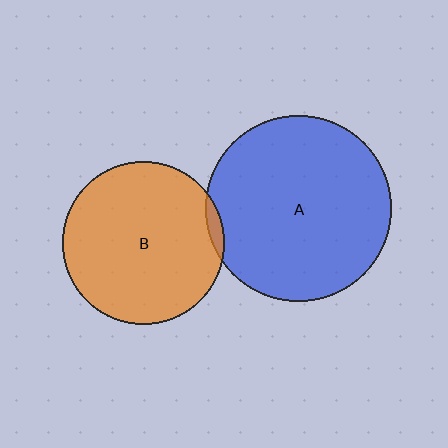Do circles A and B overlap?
Yes.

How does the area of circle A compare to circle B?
Approximately 1.3 times.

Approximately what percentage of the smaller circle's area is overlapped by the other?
Approximately 5%.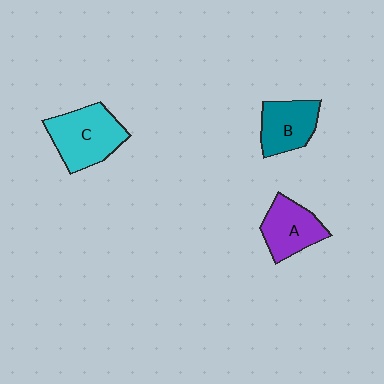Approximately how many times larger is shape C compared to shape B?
Approximately 1.4 times.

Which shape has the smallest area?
Shape B (teal).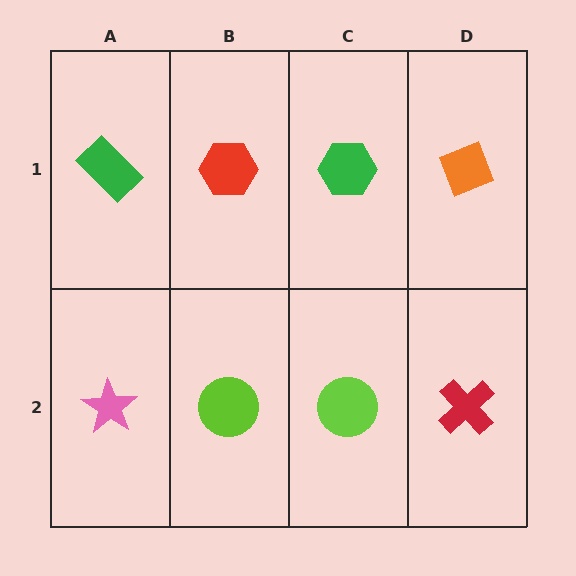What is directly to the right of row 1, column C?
An orange diamond.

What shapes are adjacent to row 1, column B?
A lime circle (row 2, column B), a green rectangle (row 1, column A), a green hexagon (row 1, column C).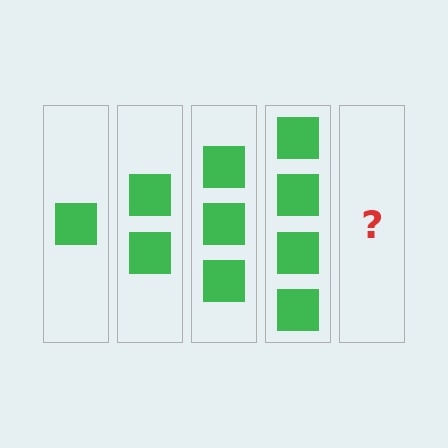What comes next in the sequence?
The next element should be 5 squares.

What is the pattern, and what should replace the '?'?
The pattern is that each step adds one more square. The '?' should be 5 squares.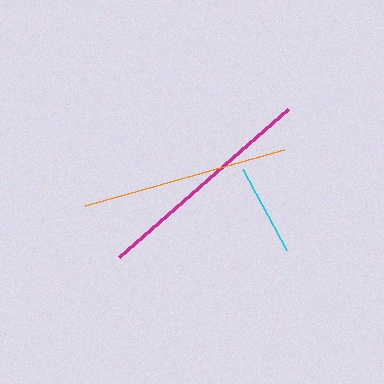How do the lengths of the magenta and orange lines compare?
The magenta and orange lines are approximately the same length.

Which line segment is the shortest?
The cyan line is the shortest at approximately 93 pixels.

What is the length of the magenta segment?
The magenta segment is approximately 225 pixels long.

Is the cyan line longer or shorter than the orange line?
The orange line is longer than the cyan line.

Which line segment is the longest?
The magenta line is the longest at approximately 225 pixels.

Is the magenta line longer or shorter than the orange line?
The magenta line is longer than the orange line.